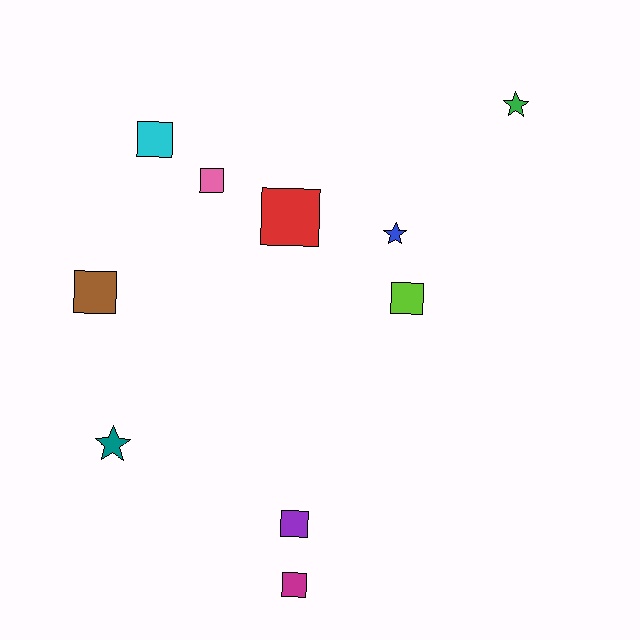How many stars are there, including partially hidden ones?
There are 3 stars.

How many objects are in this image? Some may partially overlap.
There are 10 objects.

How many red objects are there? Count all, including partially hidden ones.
There is 1 red object.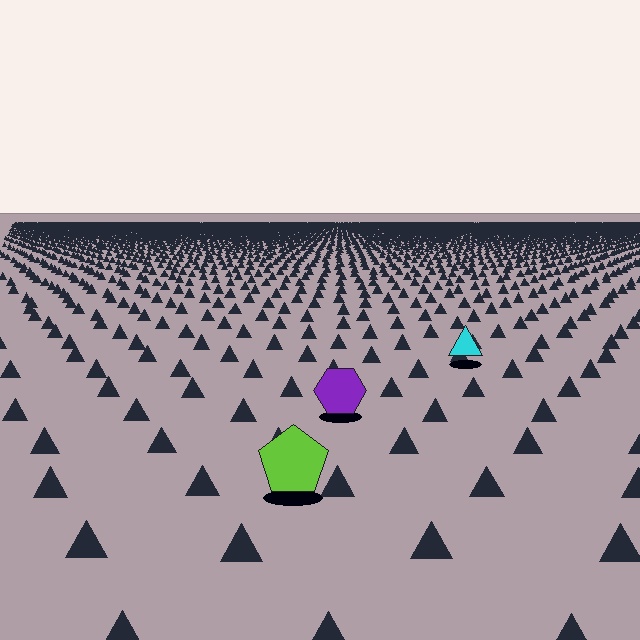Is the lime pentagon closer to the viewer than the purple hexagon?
Yes. The lime pentagon is closer — you can tell from the texture gradient: the ground texture is coarser near it.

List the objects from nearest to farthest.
From nearest to farthest: the lime pentagon, the purple hexagon, the cyan triangle.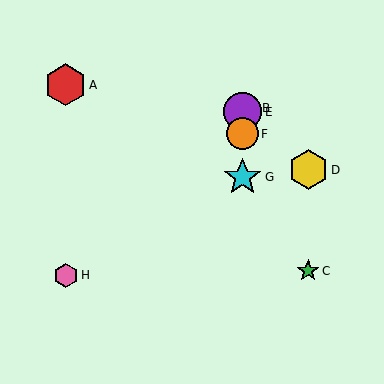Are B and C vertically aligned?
No, B is at x≈243 and C is at x≈308.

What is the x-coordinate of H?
Object H is at x≈66.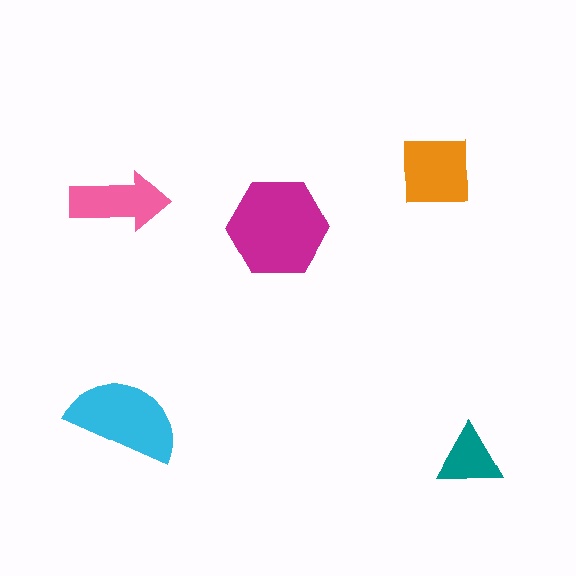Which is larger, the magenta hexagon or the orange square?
The magenta hexagon.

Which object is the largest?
The magenta hexagon.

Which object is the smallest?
The teal triangle.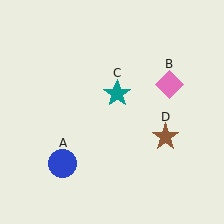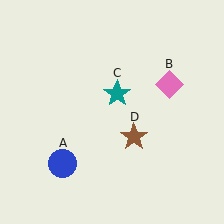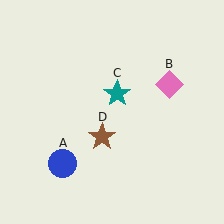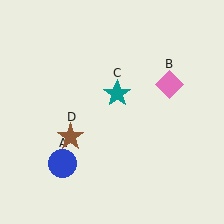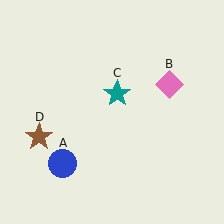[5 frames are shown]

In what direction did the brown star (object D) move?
The brown star (object D) moved left.